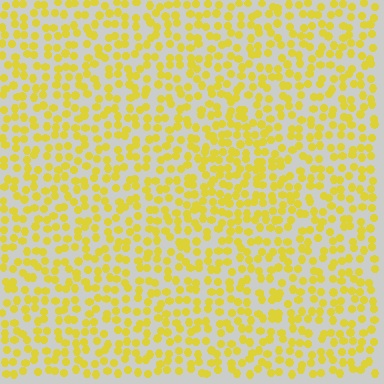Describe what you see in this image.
The image contains small yellow elements arranged at two different densities. A triangle-shaped region is visible where the elements are more densely packed than the surrounding area.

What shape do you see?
I see a triangle.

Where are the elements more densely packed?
The elements are more densely packed inside the triangle boundary.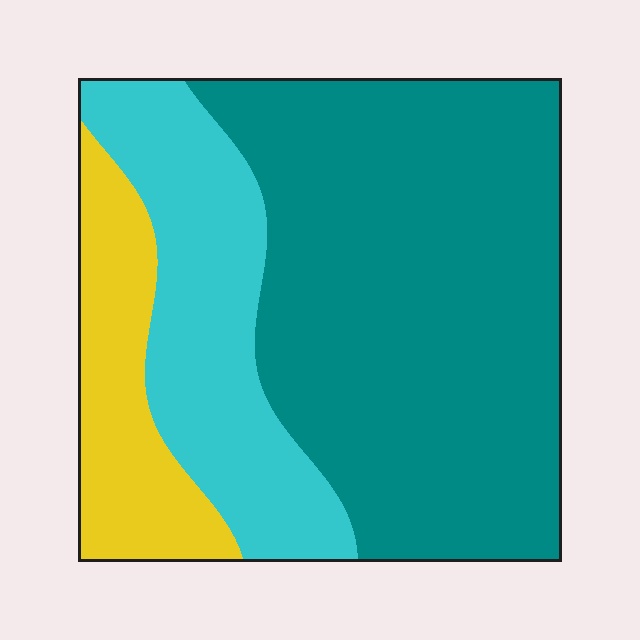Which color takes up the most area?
Teal, at roughly 60%.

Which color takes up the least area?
Yellow, at roughly 15%.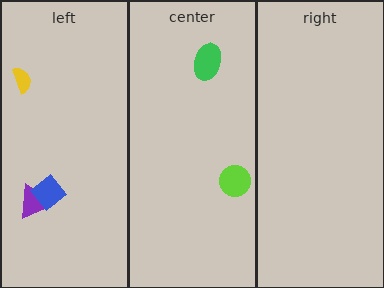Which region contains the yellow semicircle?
The left region.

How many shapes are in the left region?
3.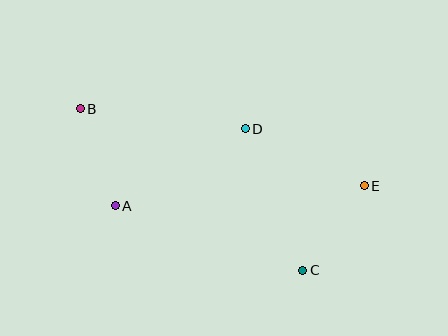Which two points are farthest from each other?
Points B and E are farthest from each other.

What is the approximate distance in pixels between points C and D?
The distance between C and D is approximately 153 pixels.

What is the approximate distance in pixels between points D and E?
The distance between D and E is approximately 132 pixels.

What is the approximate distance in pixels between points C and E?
The distance between C and E is approximately 104 pixels.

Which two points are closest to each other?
Points A and B are closest to each other.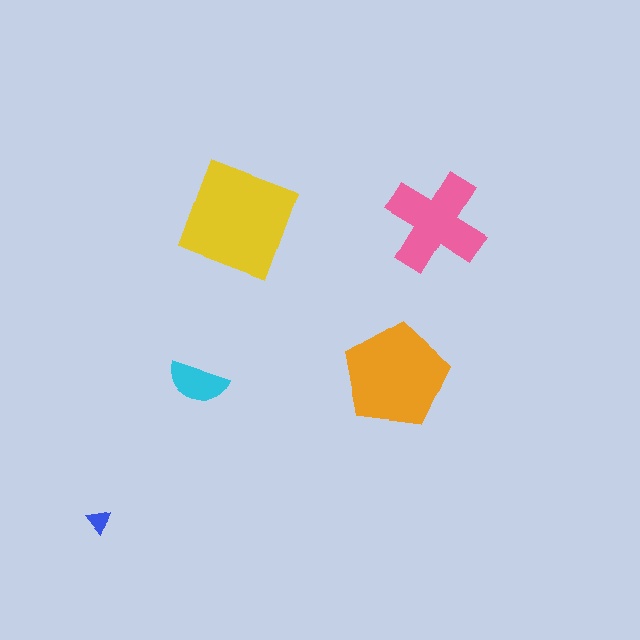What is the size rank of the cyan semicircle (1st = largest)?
4th.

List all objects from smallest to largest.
The blue triangle, the cyan semicircle, the pink cross, the orange pentagon, the yellow square.